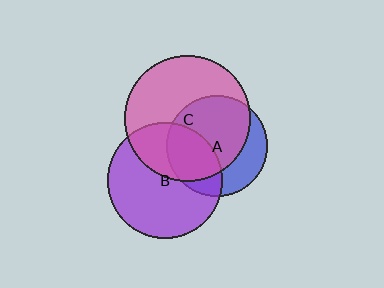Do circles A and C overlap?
Yes.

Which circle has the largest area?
Circle C (pink).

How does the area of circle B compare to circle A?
Approximately 1.3 times.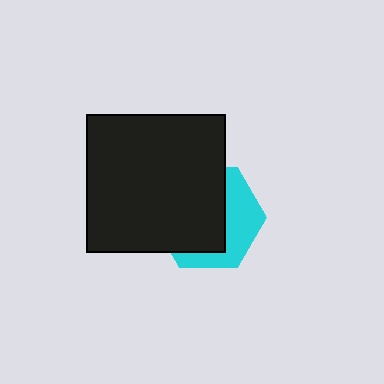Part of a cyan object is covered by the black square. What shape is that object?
It is a hexagon.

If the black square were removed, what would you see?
You would see the complete cyan hexagon.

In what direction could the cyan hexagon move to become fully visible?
The cyan hexagon could move toward the lower-right. That would shift it out from behind the black square entirely.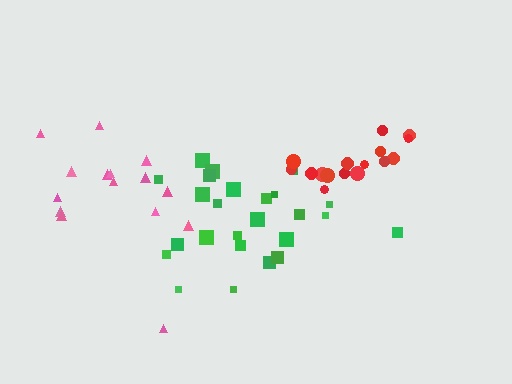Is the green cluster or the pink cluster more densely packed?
Green.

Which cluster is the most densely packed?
Red.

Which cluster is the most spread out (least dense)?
Pink.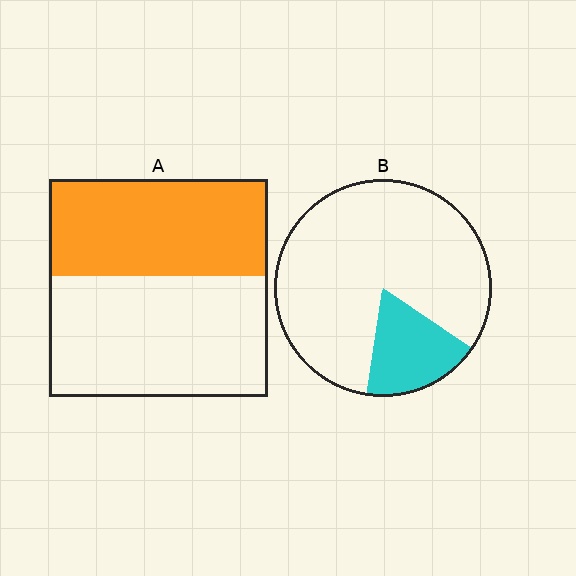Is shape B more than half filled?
No.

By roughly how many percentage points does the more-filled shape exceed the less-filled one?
By roughly 25 percentage points (A over B).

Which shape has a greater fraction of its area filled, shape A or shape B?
Shape A.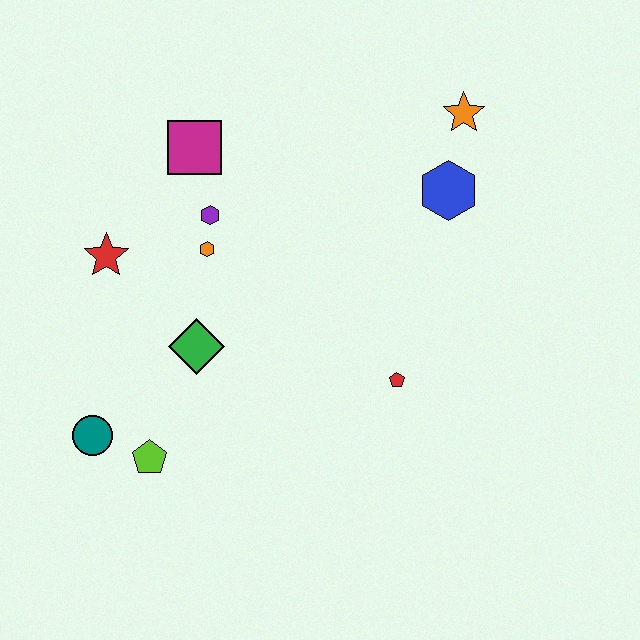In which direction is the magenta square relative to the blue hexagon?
The magenta square is to the left of the blue hexagon.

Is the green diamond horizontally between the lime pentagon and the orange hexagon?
Yes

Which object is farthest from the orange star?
The teal circle is farthest from the orange star.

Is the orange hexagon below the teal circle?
No